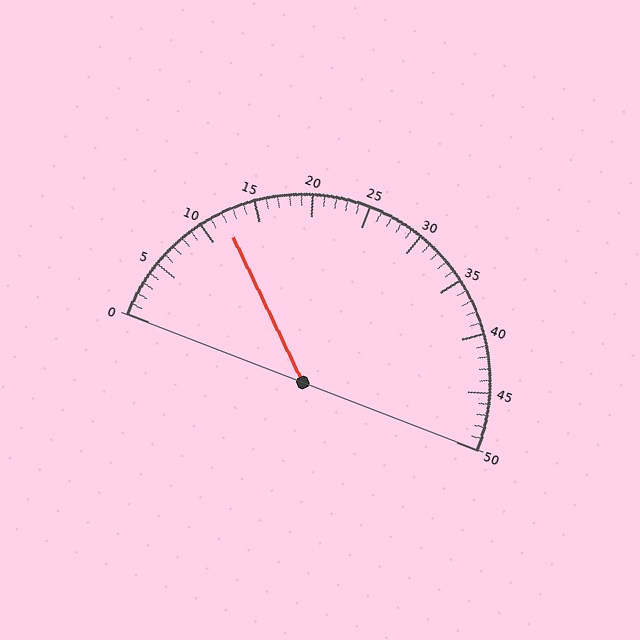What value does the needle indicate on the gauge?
The needle indicates approximately 12.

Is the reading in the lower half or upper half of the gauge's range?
The reading is in the lower half of the range (0 to 50).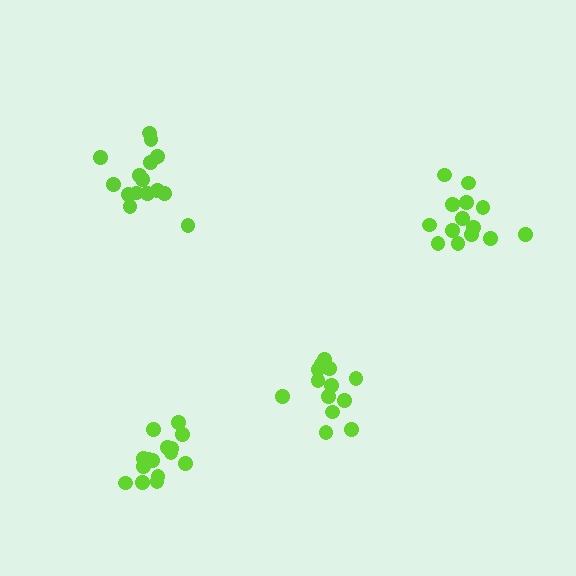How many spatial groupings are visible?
There are 4 spatial groupings.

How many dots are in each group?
Group 1: 15 dots, Group 2: 14 dots, Group 3: 15 dots, Group 4: 13 dots (57 total).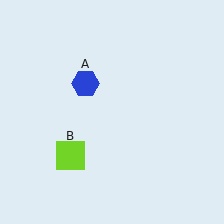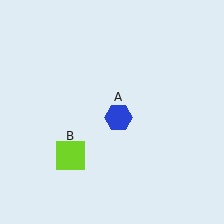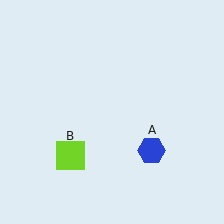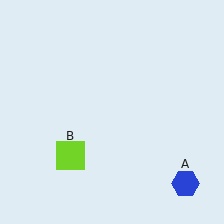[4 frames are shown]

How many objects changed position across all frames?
1 object changed position: blue hexagon (object A).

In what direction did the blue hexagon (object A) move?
The blue hexagon (object A) moved down and to the right.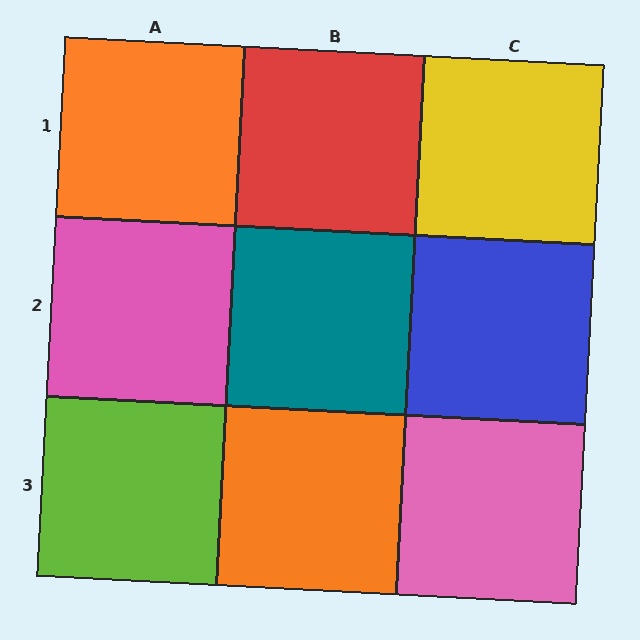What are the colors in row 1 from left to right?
Orange, red, yellow.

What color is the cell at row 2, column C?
Blue.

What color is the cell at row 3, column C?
Pink.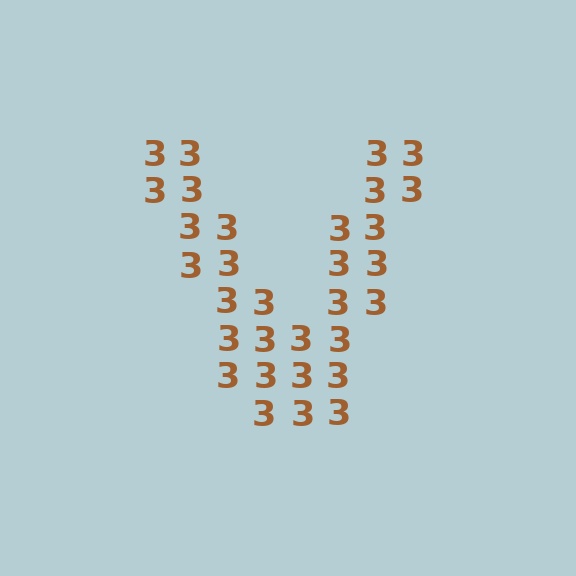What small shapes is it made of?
It is made of small digit 3's.